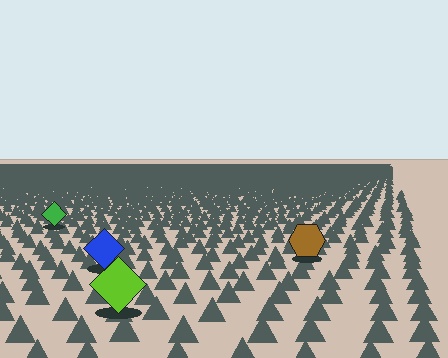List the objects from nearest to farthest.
From nearest to farthest: the lime diamond, the blue diamond, the brown hexagon, the green diamond.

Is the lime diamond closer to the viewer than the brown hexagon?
Yes. The lime diamond is closer — you can tell from the texture gradient: the ground texture is coarser near it.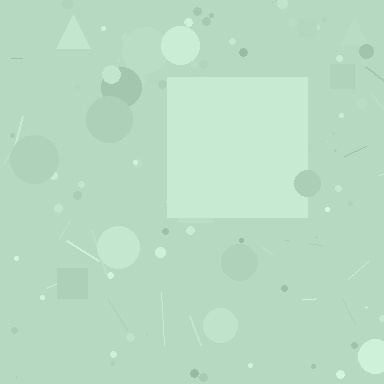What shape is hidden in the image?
A square is hidden in the image.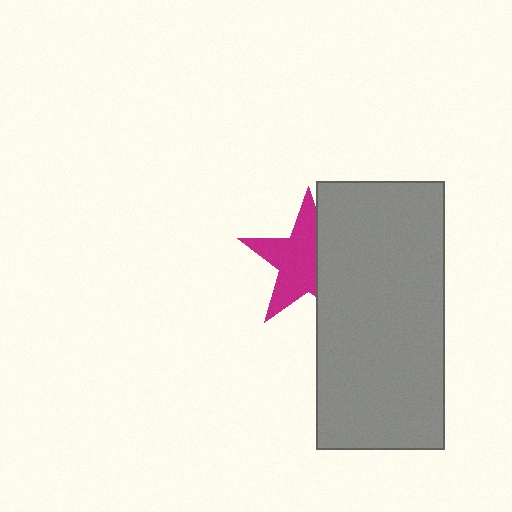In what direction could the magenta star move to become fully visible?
The magenta star could move left. That would shift it out from behind the gray rectangle entirely.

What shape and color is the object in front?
The object in front is a gray rectangle.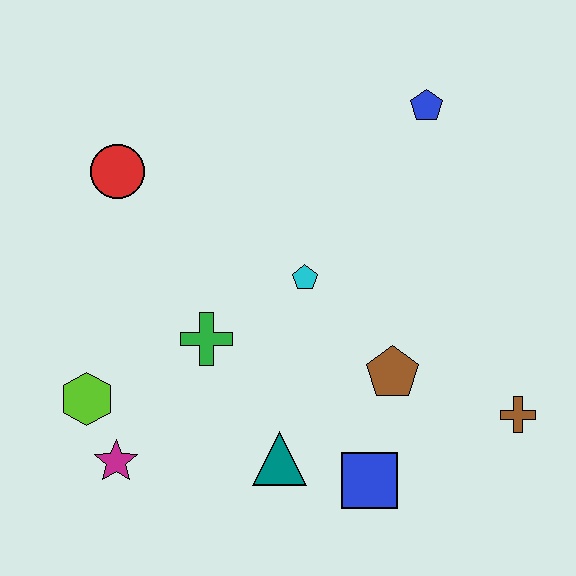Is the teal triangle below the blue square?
No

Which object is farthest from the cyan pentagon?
The magenta star is farthest from the cyan pentagon.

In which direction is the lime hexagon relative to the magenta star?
The lime hexagon is above the magenta star.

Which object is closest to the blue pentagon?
The cyan pentagon is closest to the blue pentagon.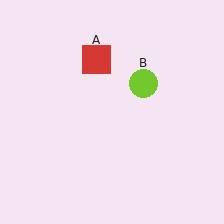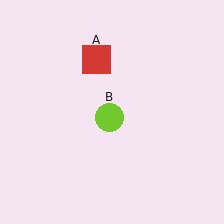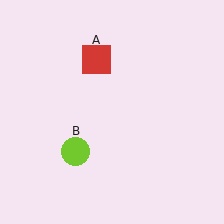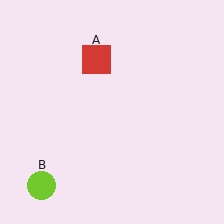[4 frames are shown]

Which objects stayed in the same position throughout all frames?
Red square (object A) remained stationary.